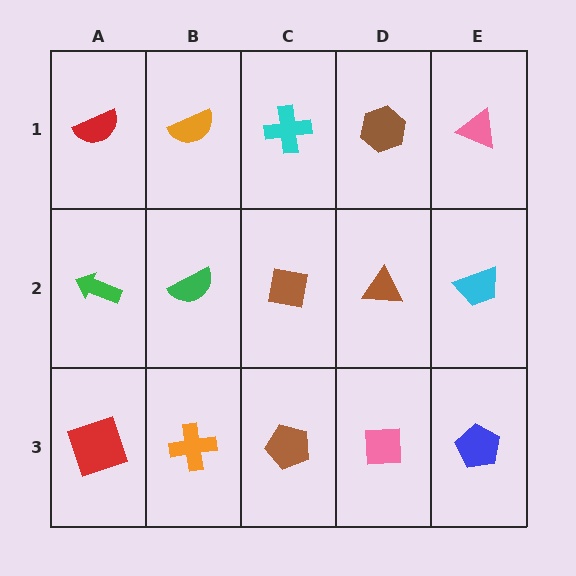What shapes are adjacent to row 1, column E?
A cyan trapezoid (row 2, column E), a brown hexagon (row 1, column D).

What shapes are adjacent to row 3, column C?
A brown square (row 2, column C), an orange cross (row 3, column B), a pink square (row 3, column D).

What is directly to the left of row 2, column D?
A brown square.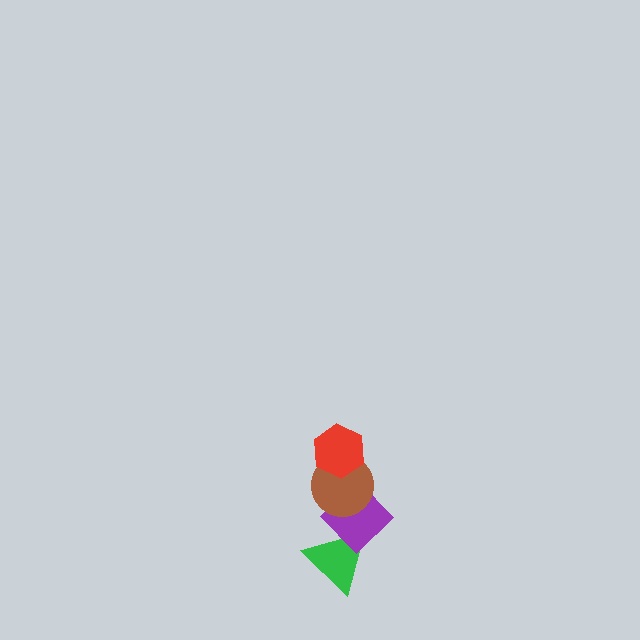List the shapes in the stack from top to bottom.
From top to bottom: the red hexagon, the brown circle, the purple diamond, the green triangle.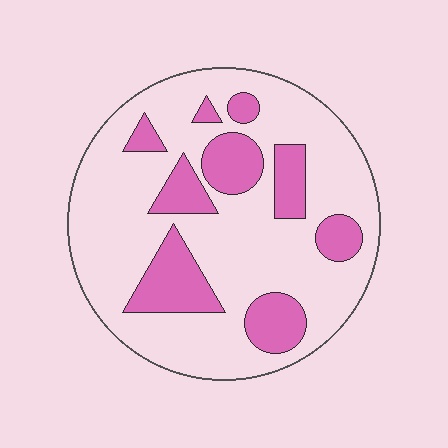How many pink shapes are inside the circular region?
9.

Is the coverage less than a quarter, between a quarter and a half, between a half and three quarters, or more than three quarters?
Between a quarter and a half.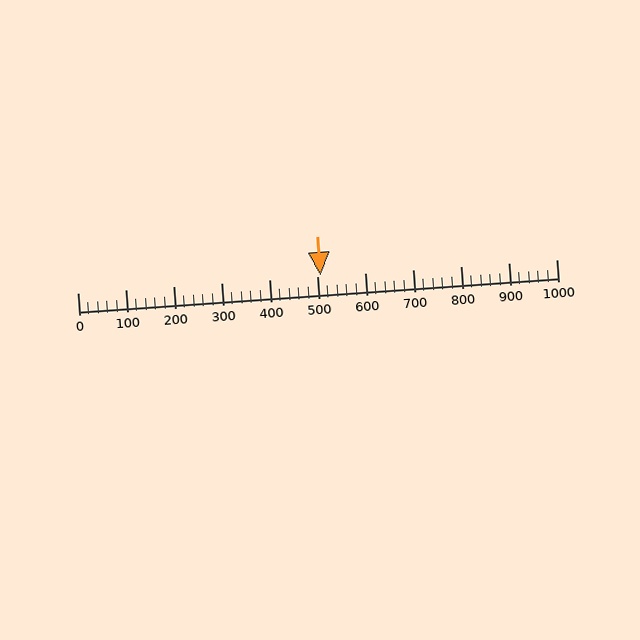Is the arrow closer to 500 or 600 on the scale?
The arrow is closer to 500.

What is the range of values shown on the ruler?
The ruler shows values from 0 to 1000.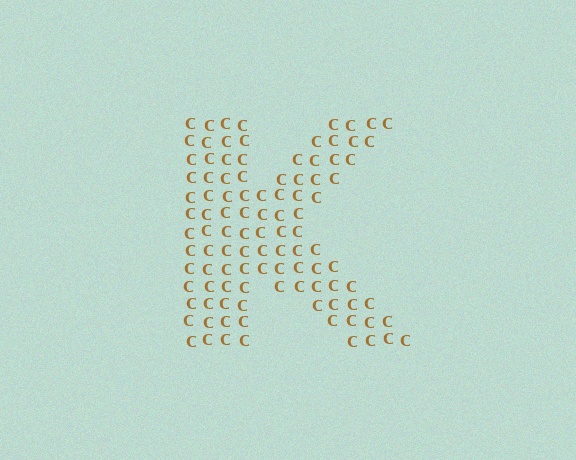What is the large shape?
The large shape is the letter K.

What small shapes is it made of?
It is made of small letter C's.